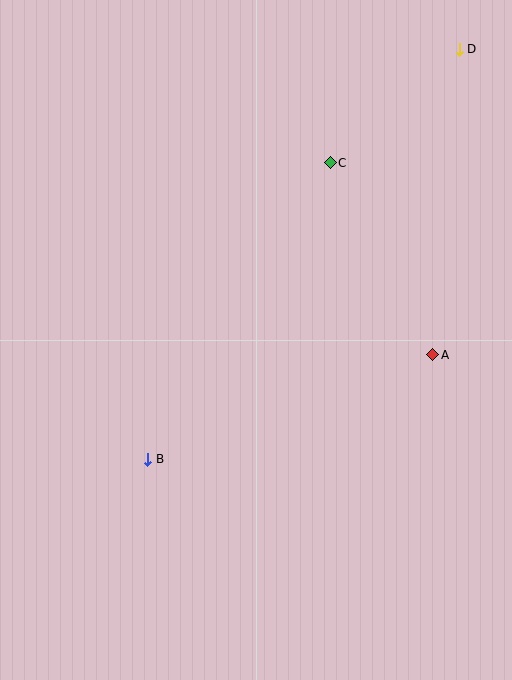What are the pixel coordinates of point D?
Point D is at (459, 49).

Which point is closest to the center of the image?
Point B at (148, 459) is closest to the center.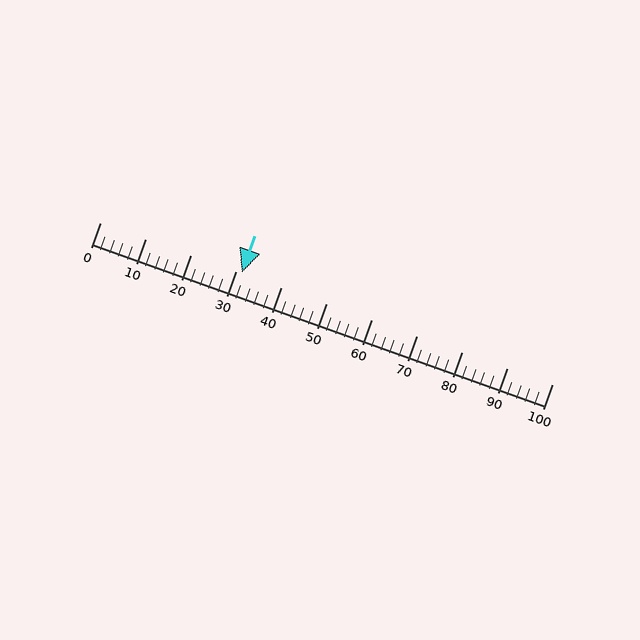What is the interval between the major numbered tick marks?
The major tick marks are spaced 10 units apart.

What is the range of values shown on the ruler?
The ruler shows values from 0 to 100.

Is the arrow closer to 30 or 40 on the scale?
The arrow is closer to 30.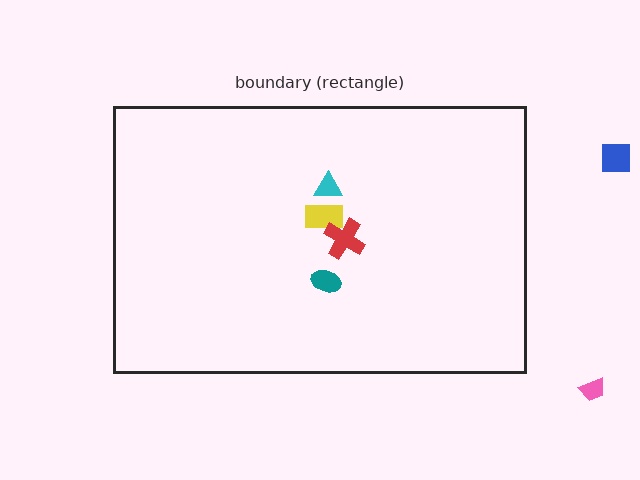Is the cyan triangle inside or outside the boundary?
Inside.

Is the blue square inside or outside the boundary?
Outside.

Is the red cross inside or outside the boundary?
Inside.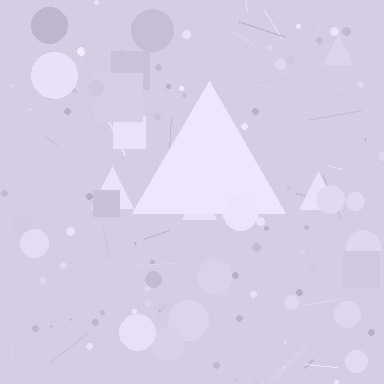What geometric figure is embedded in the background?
A triangle is embedded in the background.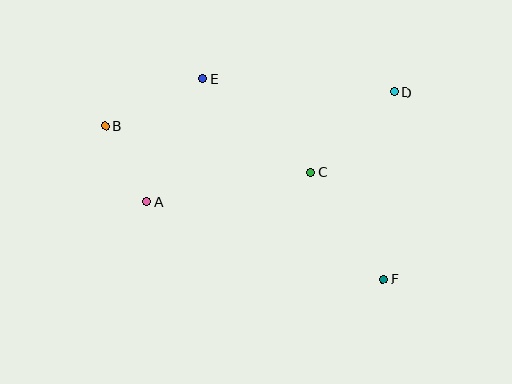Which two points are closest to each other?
Points A and B are closest to each other.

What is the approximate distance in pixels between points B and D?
The distance between B and D is approximately 291 pixels.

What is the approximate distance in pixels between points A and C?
The distance between A and C is approximately 167 pixels.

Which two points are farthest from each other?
Points B and F are farthest from each other.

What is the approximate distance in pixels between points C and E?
The distance between C and E is approximately 143 pixels.